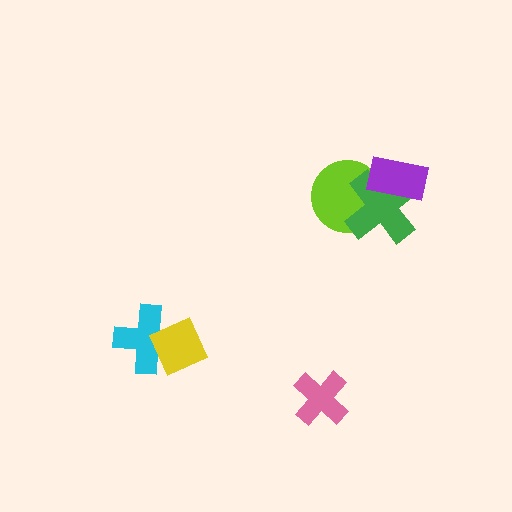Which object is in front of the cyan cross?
The yellow diamond is in front of the cyan cross.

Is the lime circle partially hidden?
Yes, it is partially covered by another shape.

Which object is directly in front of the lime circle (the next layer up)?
The green cross is directly in front of the lime circle.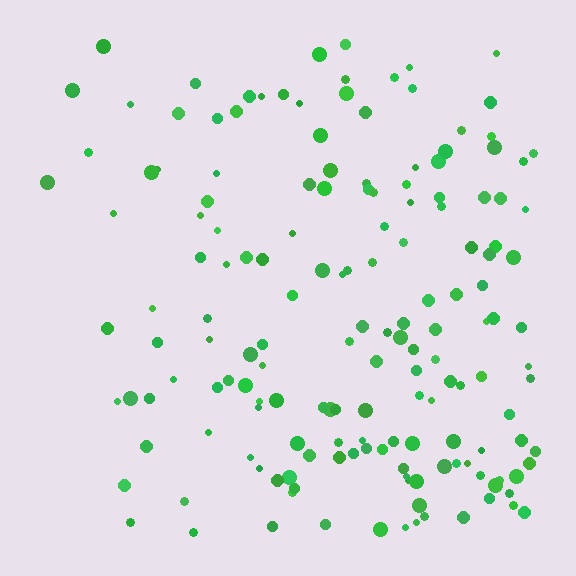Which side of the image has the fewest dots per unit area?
The left.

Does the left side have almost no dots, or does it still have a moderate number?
Still a moderate number, just noticeably fewer than the right.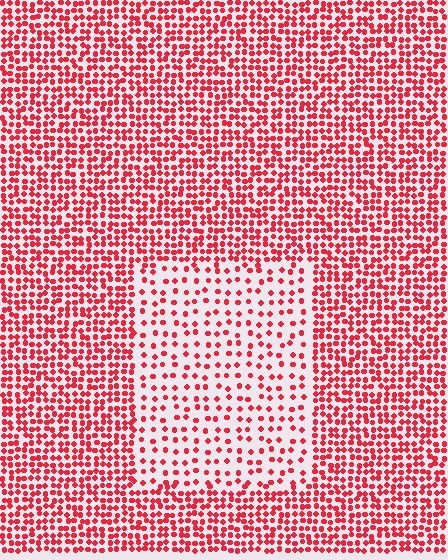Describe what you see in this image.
The image contains small red elements arranged at two different densities. A rectangle-shaped region is visible where the elements are less densely packed than the surrounding area.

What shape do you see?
I see a rectangle.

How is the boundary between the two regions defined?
The boundary is defined by a change in element density (approximately 2.2x ratio). All elements are the same color, size, and shape.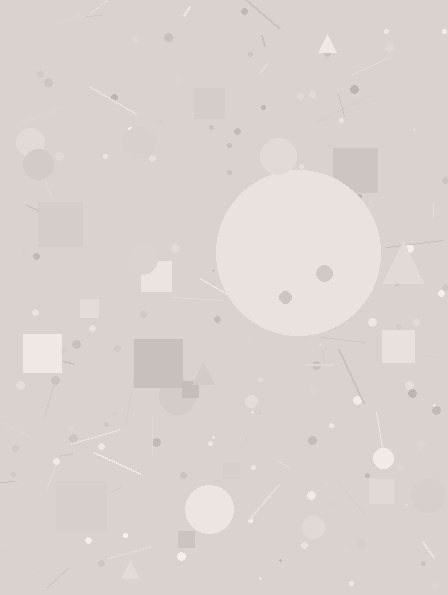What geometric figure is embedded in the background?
A circle is embedded in the background.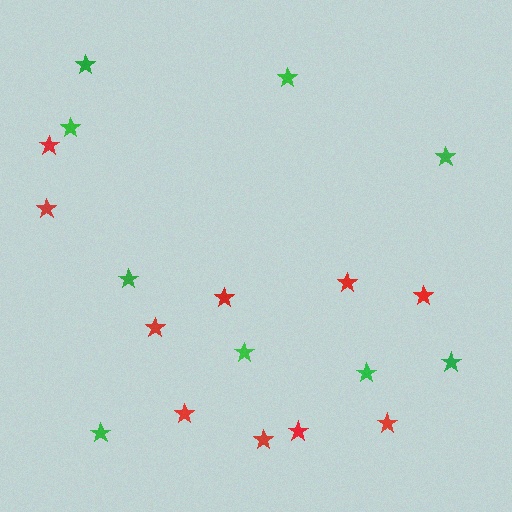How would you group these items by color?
There are 2 groups: one group of red stars (10) and one group of green stars (9).